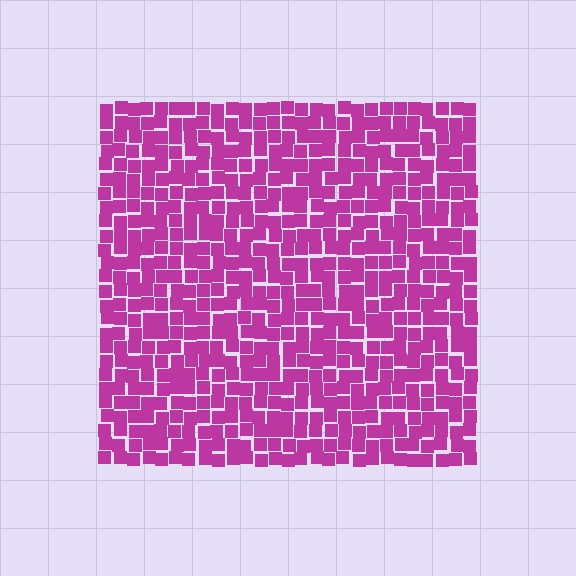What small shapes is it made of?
It is made of small squares.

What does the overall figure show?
The overall figure shows a square.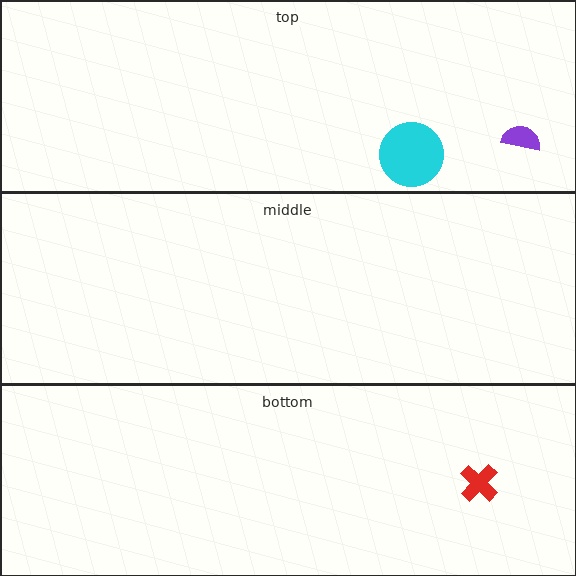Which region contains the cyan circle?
The top region.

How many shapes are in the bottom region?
1.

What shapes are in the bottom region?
The red cross.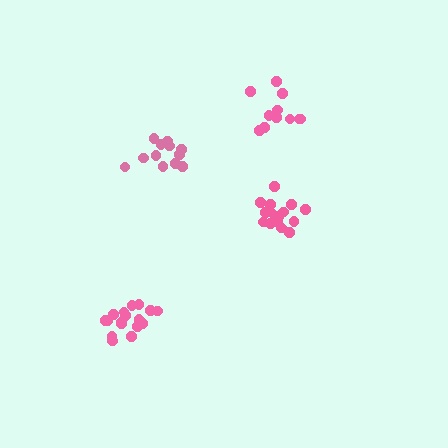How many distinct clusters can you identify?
There are 4 distinct clusters.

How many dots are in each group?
Group 1: 15 dots, Group 2: 12 dots, Group 3: 18 dots, Group 4: 12 dots (57 total).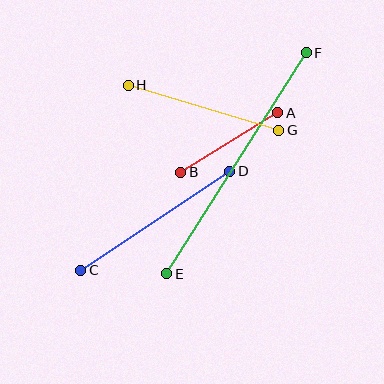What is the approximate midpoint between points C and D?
The midpoint is at approximately (155, 221) pixels.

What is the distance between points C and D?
The distance is approximately 179 pixels.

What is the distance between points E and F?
The distance is approximately 261 pixels.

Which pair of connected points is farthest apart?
Points E and F are farthest apart.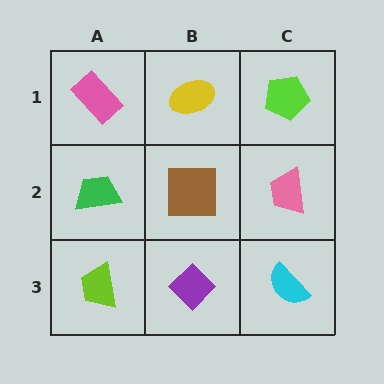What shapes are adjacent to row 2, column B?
A yellow ellipse (row 1, column B), a purple diamond (row 3, column B), a green trapezoid (row 2, column A), a pink trapezoid (row 2, column C).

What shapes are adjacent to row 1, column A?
A green trapezoid (row 2, column A), a yellow ellipse (row 1, column B).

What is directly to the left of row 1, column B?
A pink rectangle.